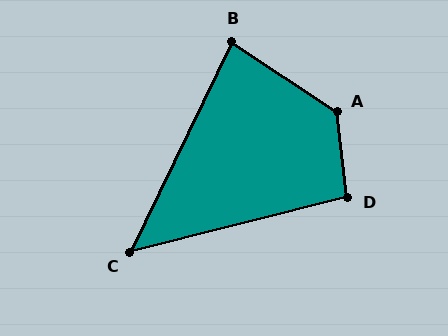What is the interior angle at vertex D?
Approximately 98 degrees (obtuse).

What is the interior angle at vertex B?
Approximately 82 degrees (acute).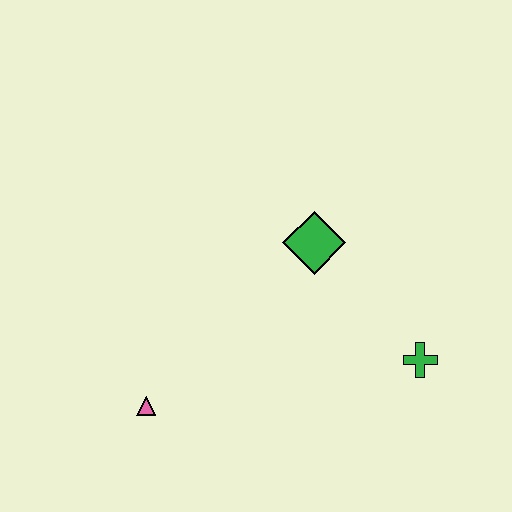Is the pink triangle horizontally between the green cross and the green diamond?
No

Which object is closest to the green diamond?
The green cross is closest to the green diamond.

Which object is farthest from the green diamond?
The pink triangle is farthest from the green diamond.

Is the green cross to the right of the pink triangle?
Yes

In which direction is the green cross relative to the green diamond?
The green cross is below the green diamond.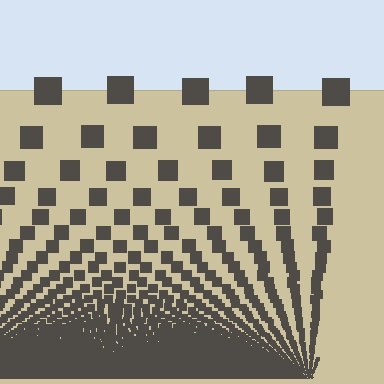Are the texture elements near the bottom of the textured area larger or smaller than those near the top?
Smaller. The gradient is inverted — elements near the bottom are smaller and denser.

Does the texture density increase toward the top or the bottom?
Density increases toward the bottom.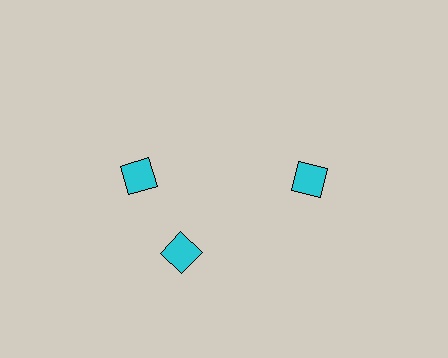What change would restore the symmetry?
The symmetry would be restored by rotating it back into even spacing with its neighbors so that all 3 diamonds sit at equal angles and equal distance from the center.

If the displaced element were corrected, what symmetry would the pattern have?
It would have 3-fold rotational symmetry — the pattern would map onto itself every 120 degrees.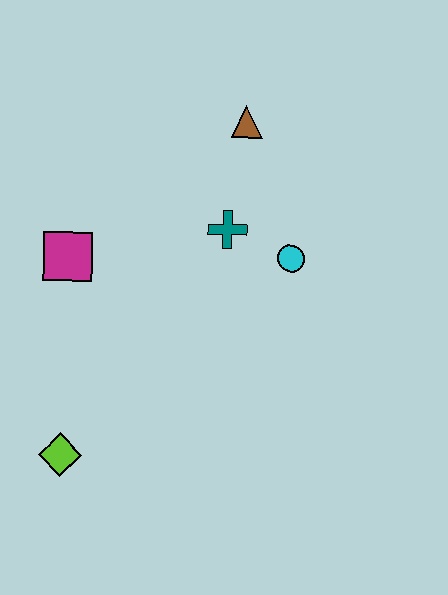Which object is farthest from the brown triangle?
The lime diamond is farthest from the brown triangle.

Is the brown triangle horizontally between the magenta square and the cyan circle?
Yes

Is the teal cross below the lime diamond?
No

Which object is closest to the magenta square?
The teal cross is closest to the magenta square.